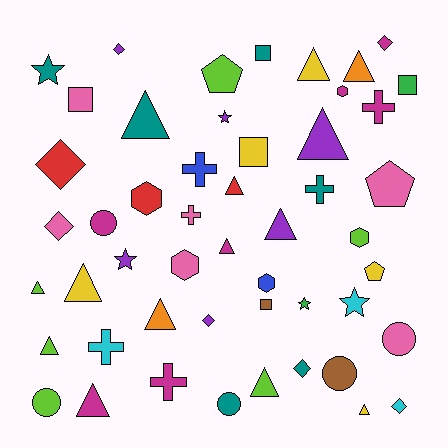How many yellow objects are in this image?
There are 5 yellow objects.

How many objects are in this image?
There are 50 objects.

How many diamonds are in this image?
There are 7 diamonds.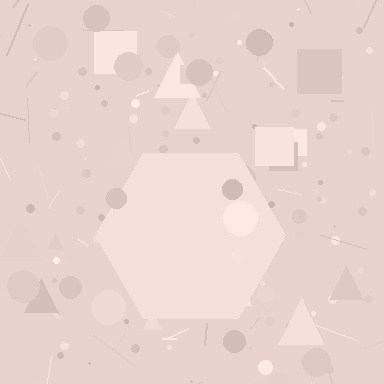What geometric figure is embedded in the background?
A hexagon is embedded in the background.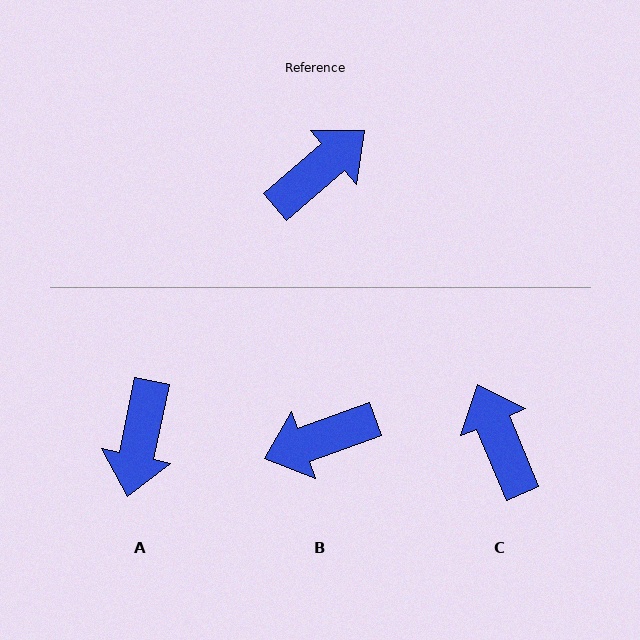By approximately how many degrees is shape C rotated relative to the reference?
Approximately 72 degrees counter-clockwise.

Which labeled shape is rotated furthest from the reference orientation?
B, about 159 degrees away.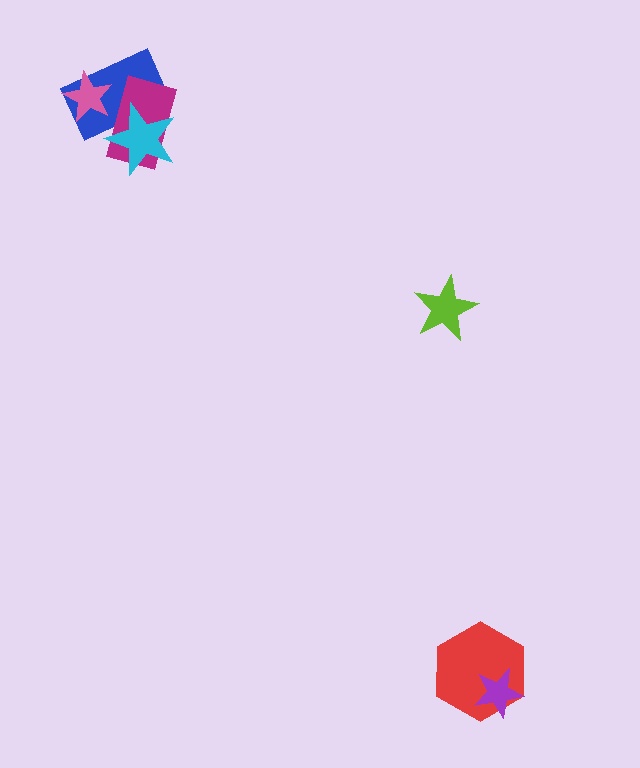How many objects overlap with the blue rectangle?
3 objects overlap with the blue rectangle.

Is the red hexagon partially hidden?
Yes, it is partially covered by another shape.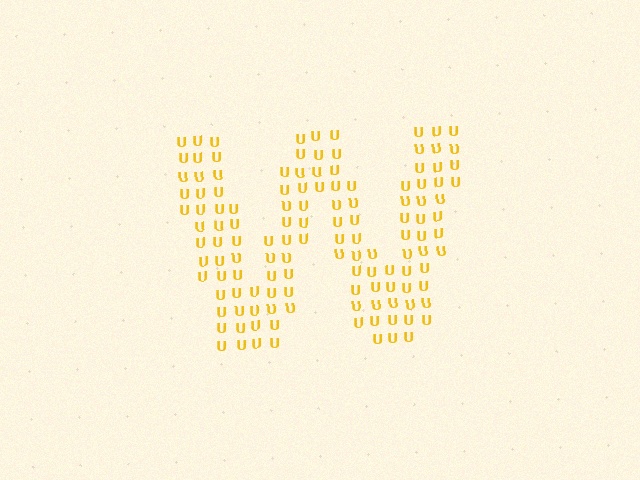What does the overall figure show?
The overall figure shows the letter W.